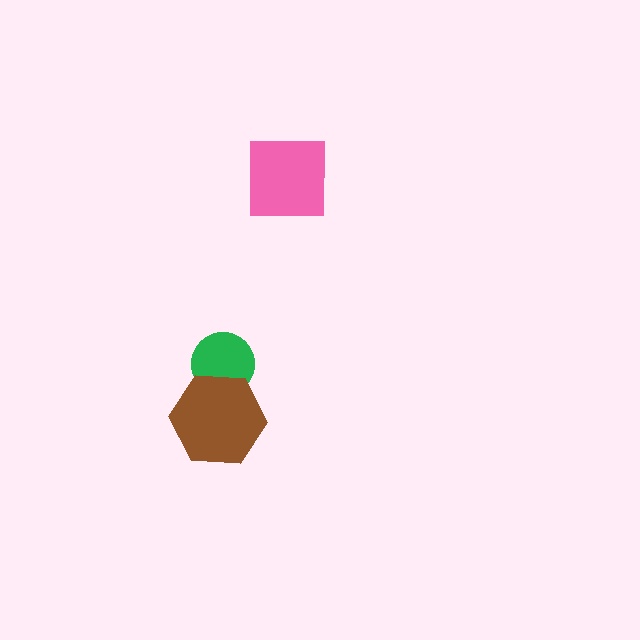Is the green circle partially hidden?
Yes, it is partially covered by another shape.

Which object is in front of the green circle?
The brown hexagon is in front of the green circle.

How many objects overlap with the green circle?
1 object overlaps with the green circle.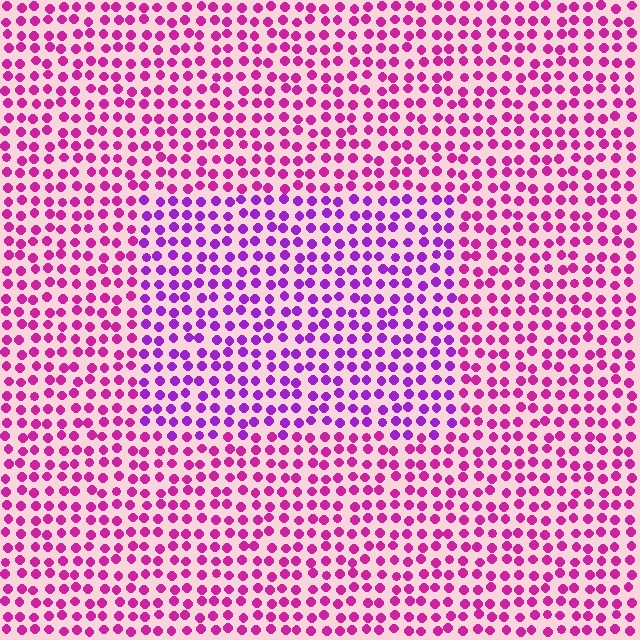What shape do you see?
I see a rectangle.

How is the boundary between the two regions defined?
The boundary is defined purely by a slight shift in hue (about 32 degrees). Spacing, size, and orientation are identical on both sides.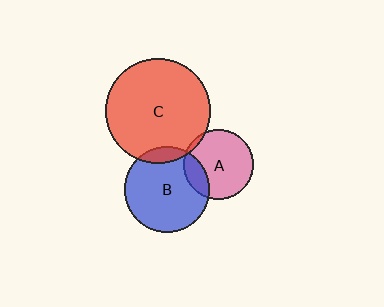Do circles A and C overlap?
Yes.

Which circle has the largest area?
Circle C (red).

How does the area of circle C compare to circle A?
Approximately 2.3 times.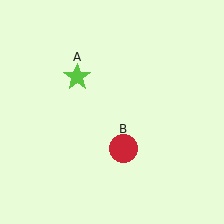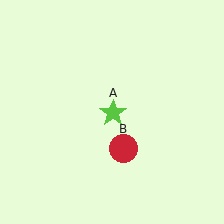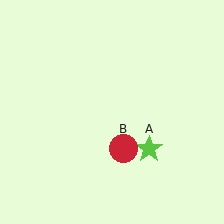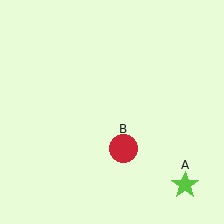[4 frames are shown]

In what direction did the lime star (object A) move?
The lime star (object A) moved down and to the right.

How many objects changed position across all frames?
1 object changed position: lime star (object A).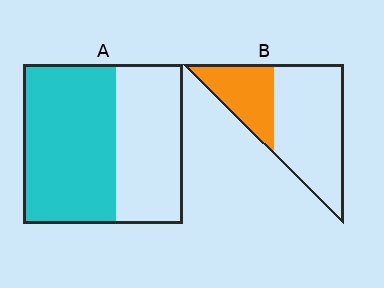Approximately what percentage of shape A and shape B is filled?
A is approximately 60% and B is approximately 30%.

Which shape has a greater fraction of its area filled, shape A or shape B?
Shape A.